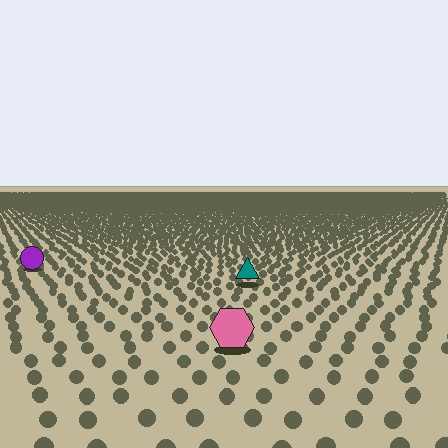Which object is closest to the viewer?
The pink hexagon is closest. The texture marks near it are larger and more spread out.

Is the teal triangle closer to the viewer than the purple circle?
Yes. The teal triangle is closer — you can tell from the texture gradient: the ground texture is coarser near it.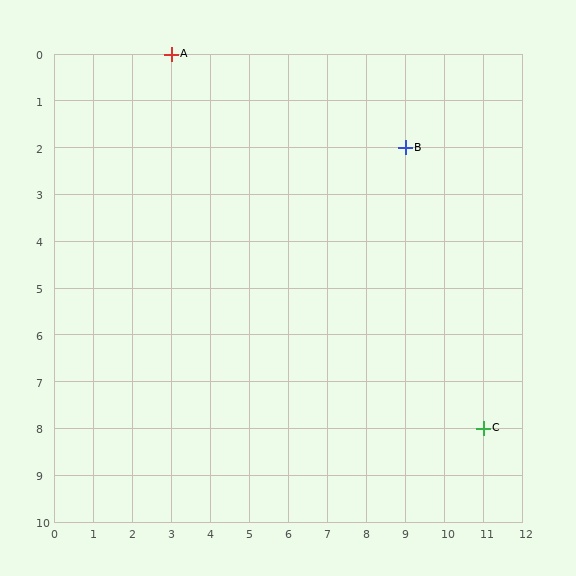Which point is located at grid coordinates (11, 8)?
Point C is at (11, 8).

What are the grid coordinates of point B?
Point B is at grid coordinates (9, 2).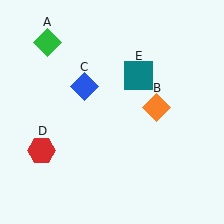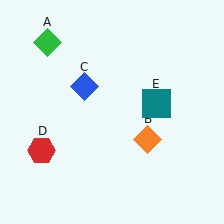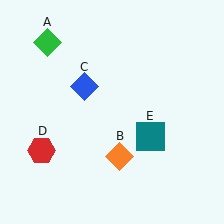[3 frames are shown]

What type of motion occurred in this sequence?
The orange diamond (object B), teal square (object E) rotated clockwise around the center of the scene.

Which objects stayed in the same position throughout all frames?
Green diamond (object A) and blue diamond (object C) and red hexagon (object D) remained stationary.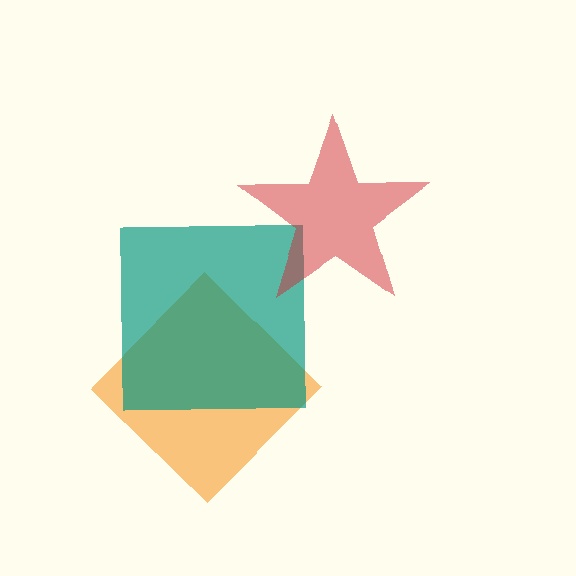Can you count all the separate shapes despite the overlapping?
Yes, there are 3 separate shapes.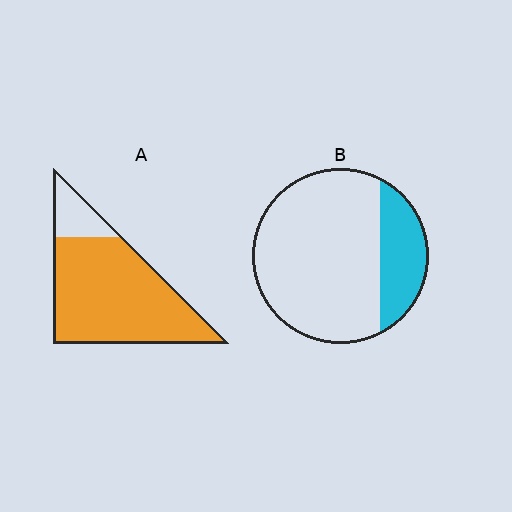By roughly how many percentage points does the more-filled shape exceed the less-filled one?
By roughly 60 percentage points (A over B).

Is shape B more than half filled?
No.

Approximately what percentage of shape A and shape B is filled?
A is approximately 85% and B is approximately 25%.